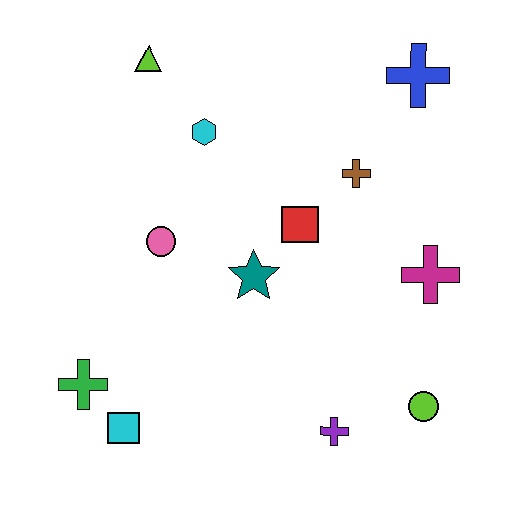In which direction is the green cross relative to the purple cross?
The green cross is to the left of the purple cross.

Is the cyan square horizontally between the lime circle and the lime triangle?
No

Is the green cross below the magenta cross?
Yes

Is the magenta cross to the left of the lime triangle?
No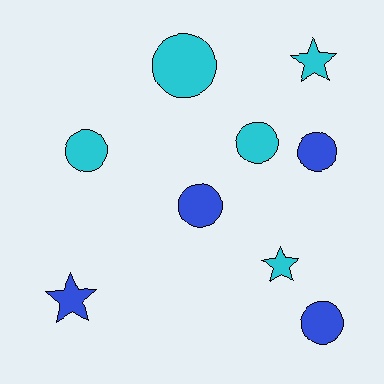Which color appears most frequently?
Cyan, with 5 objects.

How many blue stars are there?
There is 1 blue star.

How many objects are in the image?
There are 9 objects.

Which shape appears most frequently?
Circle, with 6 objects.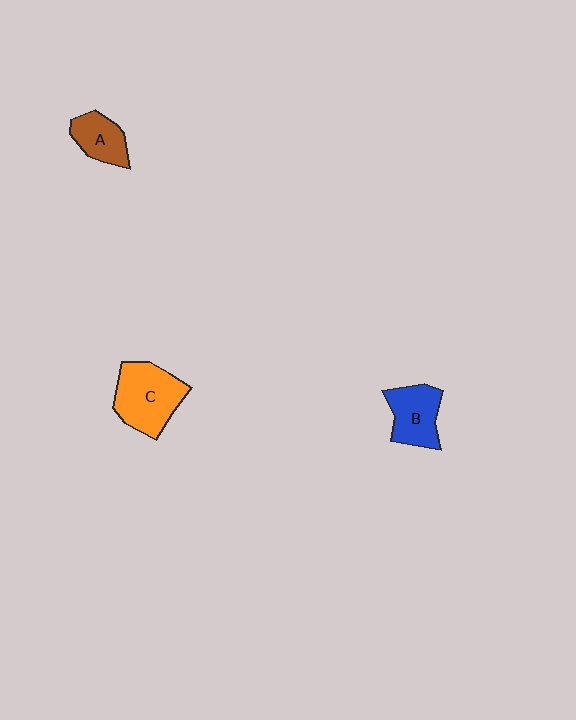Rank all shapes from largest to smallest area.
From largest to smallest: C (orange), B (blue), A (brown).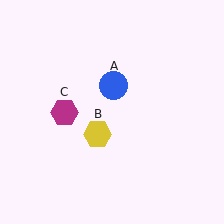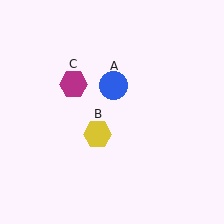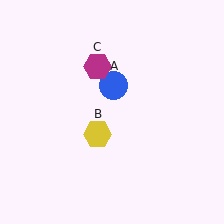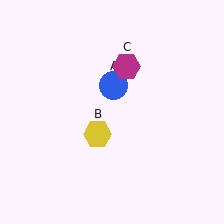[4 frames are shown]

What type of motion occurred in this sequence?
The magenta hexagon (object C) rotated clockwise around the center of the scene.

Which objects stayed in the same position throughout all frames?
Blue circle (object A) and yellow hexagon (object B) remained stationary.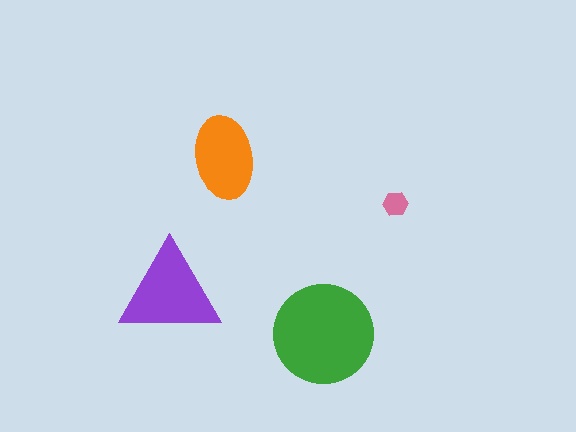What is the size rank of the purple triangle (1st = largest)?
2nd.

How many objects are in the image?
There are 4 objects in the image.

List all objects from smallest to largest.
The pink hexagon, the orange ellipse, the purple triangle, the green circle.